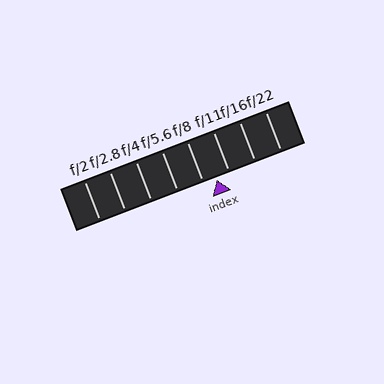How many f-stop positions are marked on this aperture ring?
There are 8 f-stop positions marked.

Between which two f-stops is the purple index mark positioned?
The index mark is between f/8 and f/11.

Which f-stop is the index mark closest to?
The index mark is closest to f/8.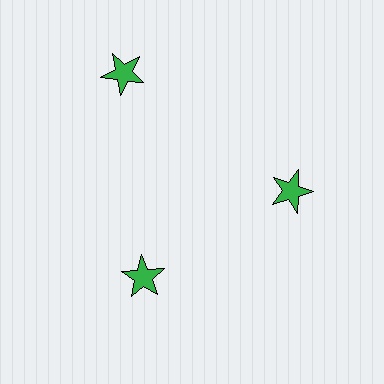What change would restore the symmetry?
The symmetry would be restored by moving it inward, back onto the ring so that all 3 stars sit at equal angles and equal distance from the center.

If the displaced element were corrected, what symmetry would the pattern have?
It would have 3-fold rotational symmetry — the pattern would map onto itself every 120 degrees.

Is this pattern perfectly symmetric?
No. The 3 green stars are arranged in a ring, but one element near the 11 o'clock position is pushed outward from the center, breaking the 3-fold rotational symmetry.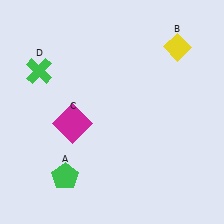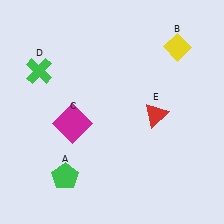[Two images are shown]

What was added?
A red triangle (E) was added in Image 2.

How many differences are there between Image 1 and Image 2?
There is 1 difference between the two images.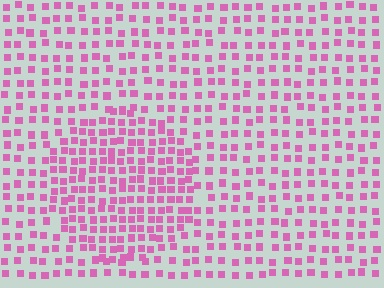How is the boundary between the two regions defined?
The boundary is defined by a change in element density (approximately 1.7x ratio). All elements are the same color, size, and shape.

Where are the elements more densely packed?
The elements are more densely packed inside the circle boundary.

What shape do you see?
I see a circle.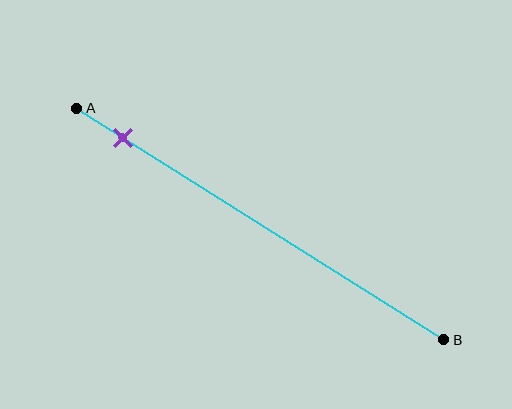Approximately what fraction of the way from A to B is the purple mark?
The purple mark is approximately 15% of the way from A to B.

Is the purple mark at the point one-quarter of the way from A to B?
No, the mark is at about 15% from A, not at the 25% one-quarter point.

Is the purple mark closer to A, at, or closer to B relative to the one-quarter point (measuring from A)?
The purple mark is closer to point A than the one-quarter point of segment AB.